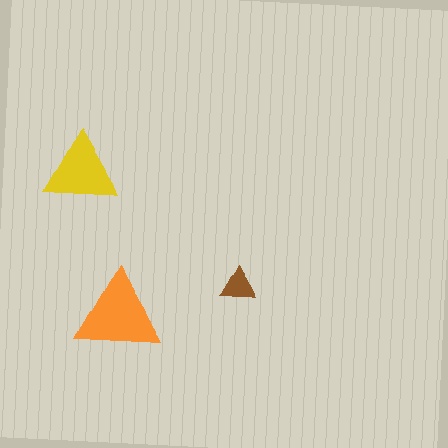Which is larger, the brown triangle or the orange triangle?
The orange one.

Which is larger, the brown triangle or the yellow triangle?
The yellow one.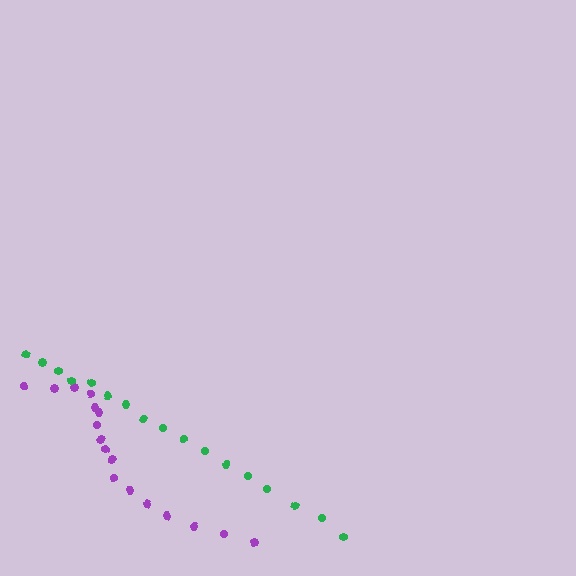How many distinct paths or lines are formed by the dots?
There are 2 distinct paths.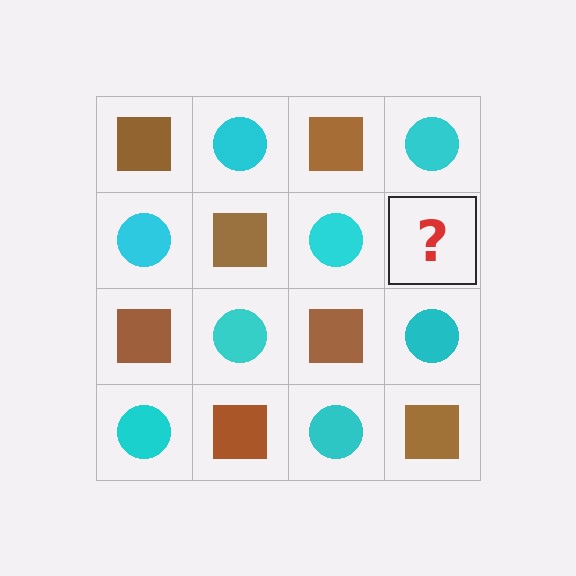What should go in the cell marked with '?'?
The missing cell should contain a brown square.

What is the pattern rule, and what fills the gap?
The rule is that it alternates brown square and cyan circle in a checkerboard pattern. The gap should be filled with a brown square.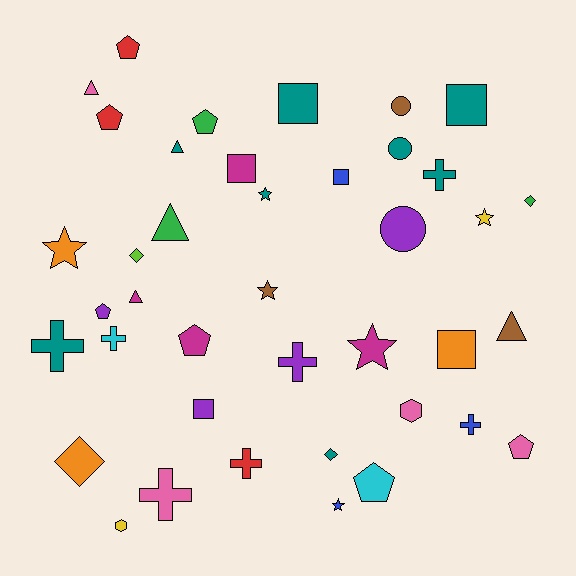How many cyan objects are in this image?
There are 2 cyan objects.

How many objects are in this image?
There are 40 objects.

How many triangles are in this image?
There are 5 triangles.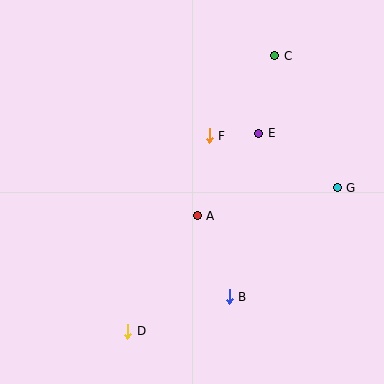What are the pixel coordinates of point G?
Point G is at (337, 188).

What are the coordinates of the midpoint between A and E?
The midpoint between A and E is at (228, 174).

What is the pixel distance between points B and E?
The distance between B and E is 166 pixels.